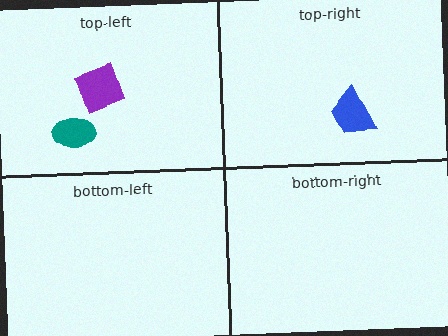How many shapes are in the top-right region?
1.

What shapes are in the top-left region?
The teal ellipse, the purple diamond.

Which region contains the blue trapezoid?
The top-right region.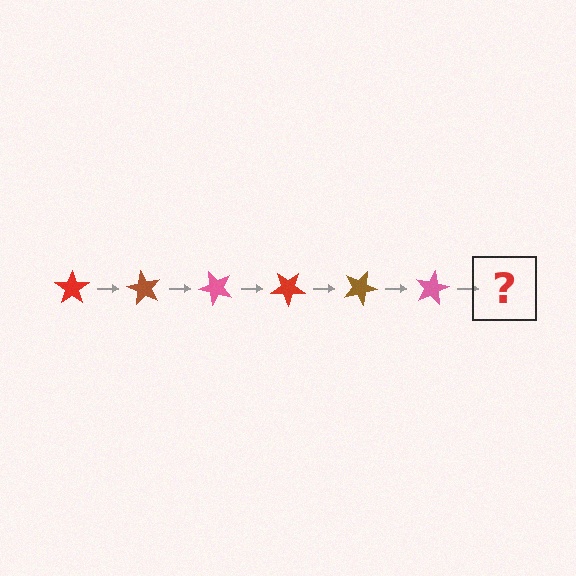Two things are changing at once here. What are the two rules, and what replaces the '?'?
The two rules are that it rotates 60 degrees each step and the color cycles through red, brown, and pink. The '?' should be a red star, rotated 360 degrees from the start.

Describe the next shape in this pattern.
It should be a red star, rotated 360 degrees from the start.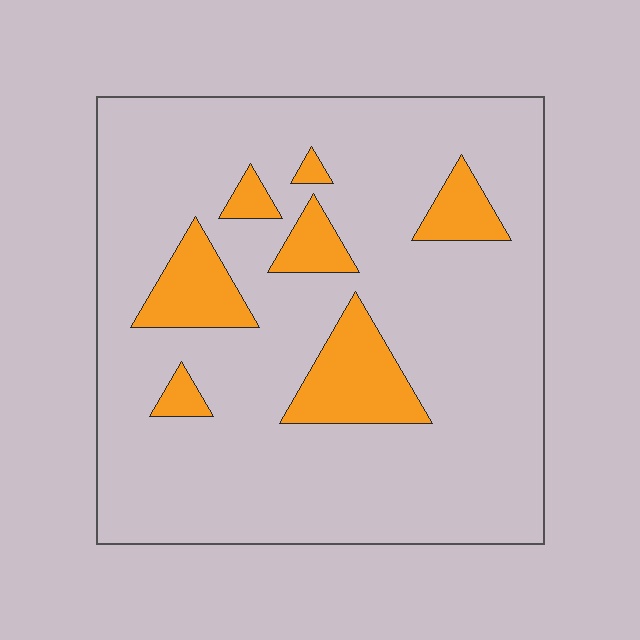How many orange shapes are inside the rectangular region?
7.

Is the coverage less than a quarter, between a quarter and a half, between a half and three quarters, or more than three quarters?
Less than a quarter.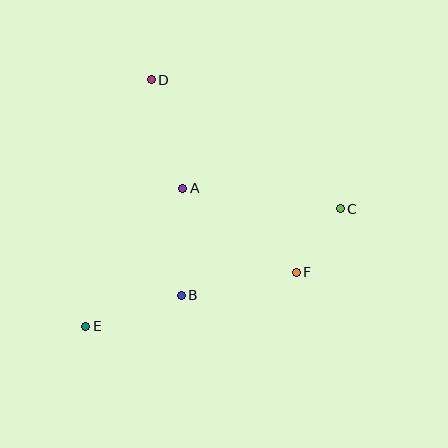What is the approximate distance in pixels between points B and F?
The distance between B and F is approximately 117 pixels.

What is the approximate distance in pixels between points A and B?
The distance between A and B is approximately 107 pixels.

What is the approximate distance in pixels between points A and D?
The distance between A and D is approximately 113 pixels.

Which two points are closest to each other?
Points C and F are closest to each other.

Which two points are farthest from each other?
Points C and E are farthest from each other.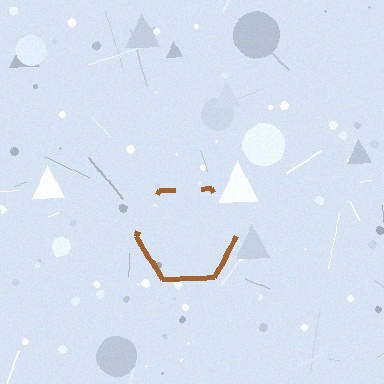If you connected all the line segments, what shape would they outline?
They would outline a hexagon.